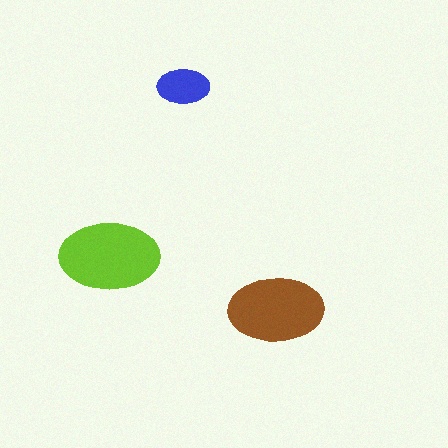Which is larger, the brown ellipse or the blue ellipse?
The brown one.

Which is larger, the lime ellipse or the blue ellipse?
The lime one.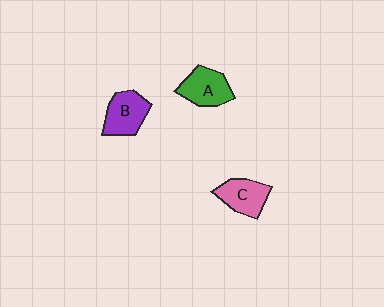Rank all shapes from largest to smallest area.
From largest to smallest: A (green), B (purple), C (pink).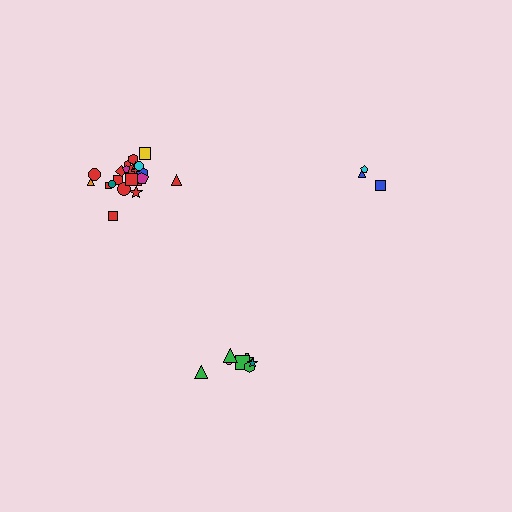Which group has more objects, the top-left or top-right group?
The top-left group.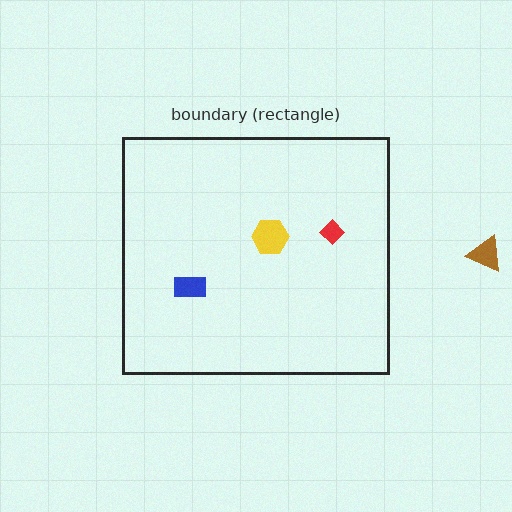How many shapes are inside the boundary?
3 inside, 1 outside.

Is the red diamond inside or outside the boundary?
Inside.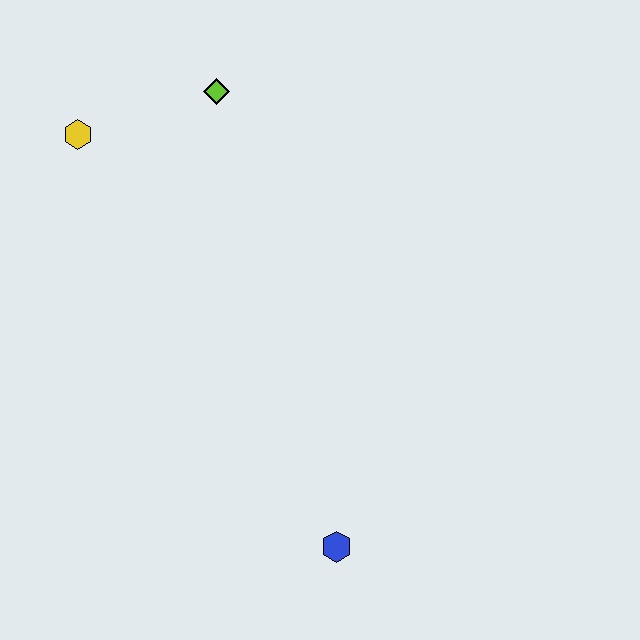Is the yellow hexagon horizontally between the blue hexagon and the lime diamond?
No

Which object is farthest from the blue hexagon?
The yellow hexagon is farthest from the blue hexagon.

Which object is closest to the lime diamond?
The yellow hexagon is closest to the lime diamond.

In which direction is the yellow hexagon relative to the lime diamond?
The yellow hexagon is to the left of the lime diamond.